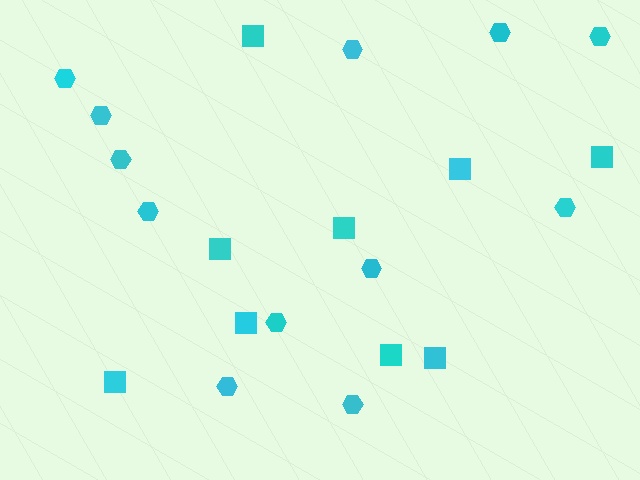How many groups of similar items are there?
There are 2 groups: one group of hexagons (12) and one group of squares (9).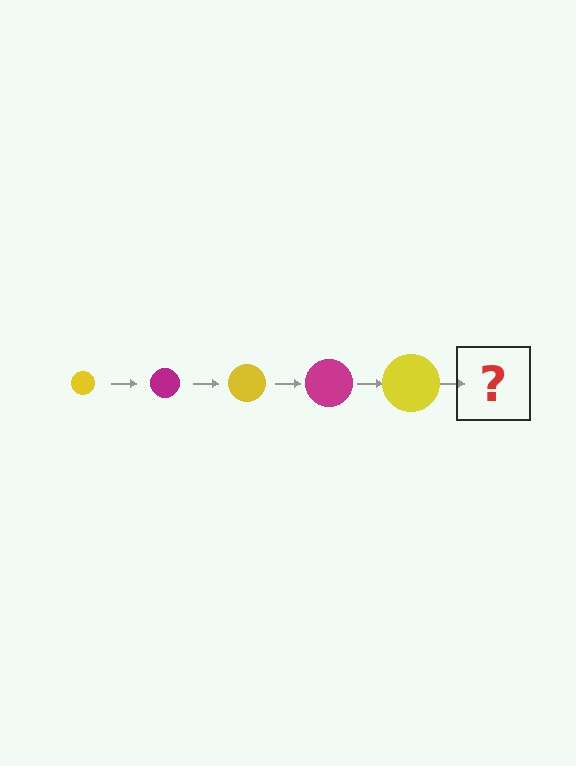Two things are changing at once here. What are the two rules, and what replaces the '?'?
The two rules are that the circle grows larger each step and the color cycles through yellow and magenta. The '?' should be a magenta circle, larger than the previous one.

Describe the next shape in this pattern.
It should be a magenta circle, larger than the previous one.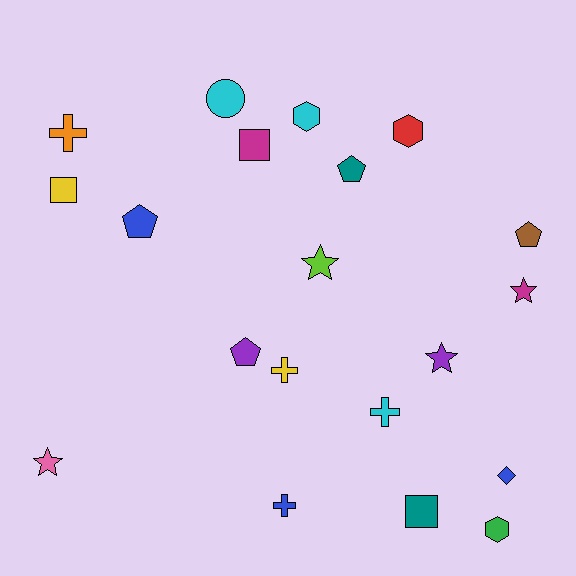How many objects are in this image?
There are 20 objects.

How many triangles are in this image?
There are no triangles.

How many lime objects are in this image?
There is 1 lime object.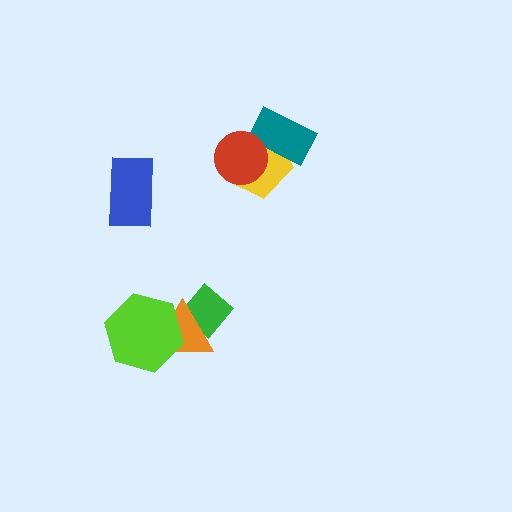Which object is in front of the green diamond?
The orange triangle is in front of the green diamond.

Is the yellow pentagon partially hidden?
Yes, it is partially covered by another shape.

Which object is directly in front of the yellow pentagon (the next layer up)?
The teal rectangle is directly in front of the yellow pentagon.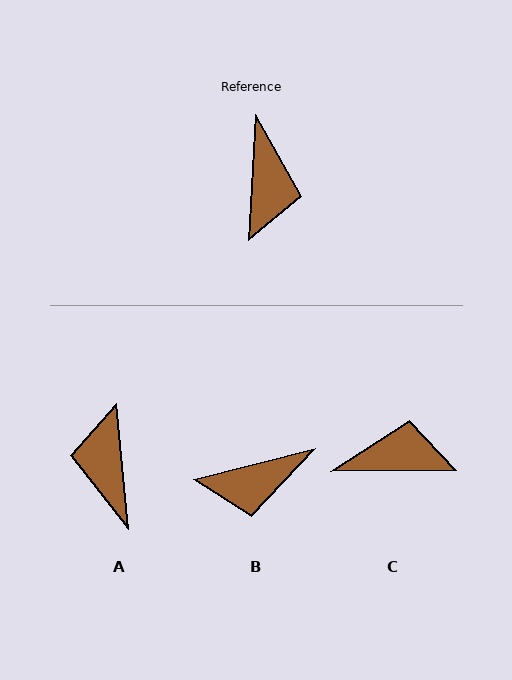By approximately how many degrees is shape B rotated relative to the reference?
Approximately 73 degrees clockwise.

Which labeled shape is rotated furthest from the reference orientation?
A, about 171 degrees away.